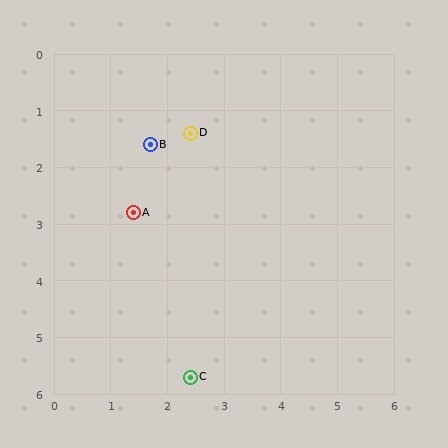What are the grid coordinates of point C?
Point C is at approximately (2.4, 5.7).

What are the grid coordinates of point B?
Point B is at approximately (1.7, 1.6).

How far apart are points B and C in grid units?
Points B and C are about 4.2 grid units apart.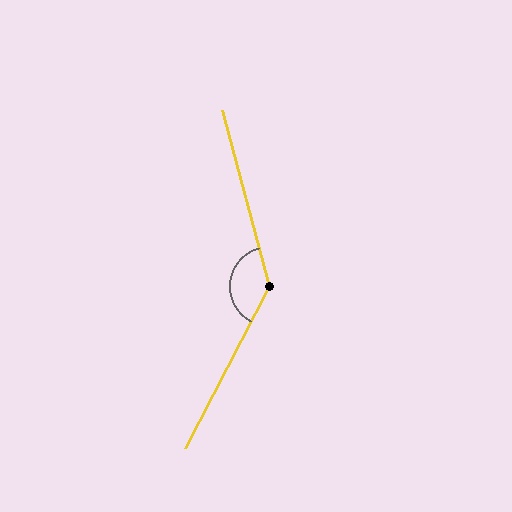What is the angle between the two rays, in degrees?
Approximately 138 degrees.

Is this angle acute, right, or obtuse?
It is obtuse.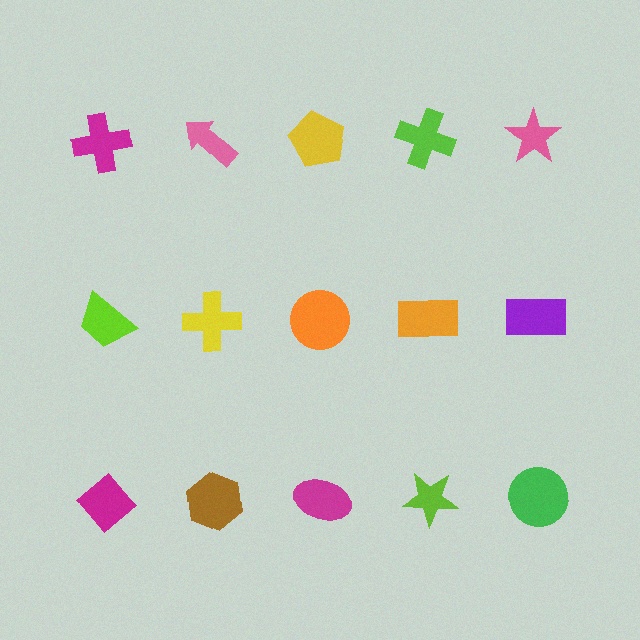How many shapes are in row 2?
5 shapes.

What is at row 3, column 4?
A lime star.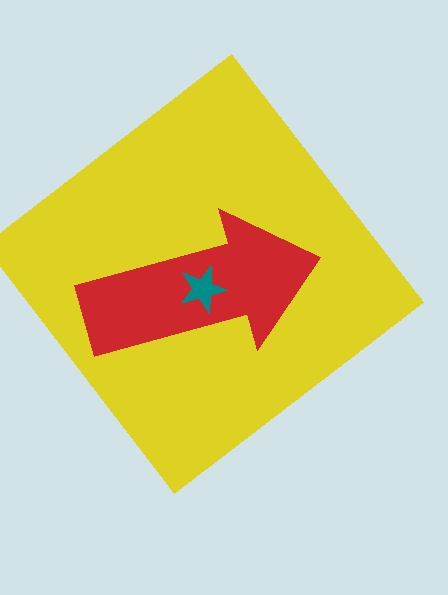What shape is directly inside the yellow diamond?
The red arrow.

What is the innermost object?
The teal star.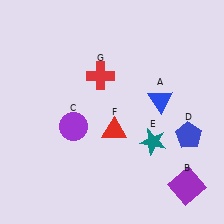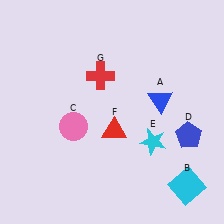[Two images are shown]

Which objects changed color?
B changed from purple to cyan. C changed from purple to pink. E changed from teal to cyan.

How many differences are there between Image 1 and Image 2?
There are 3 differences between the two images.